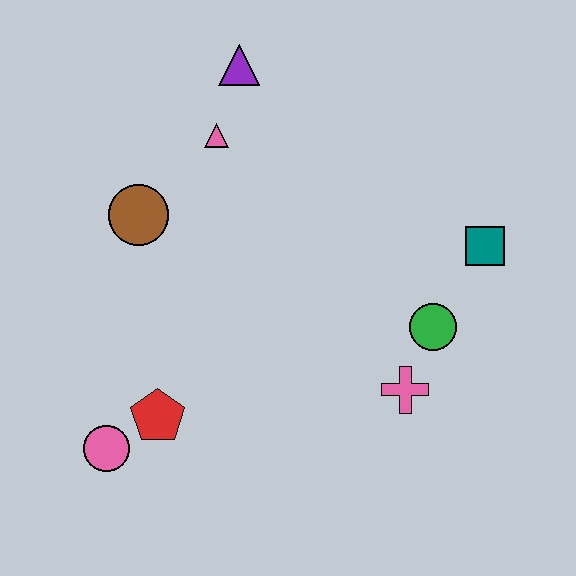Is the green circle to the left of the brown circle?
No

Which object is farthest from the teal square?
The pink circle is farthest from the teal square.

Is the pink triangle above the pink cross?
Yes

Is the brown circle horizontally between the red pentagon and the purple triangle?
No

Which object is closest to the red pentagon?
The pink circle is closest to the red pentagon.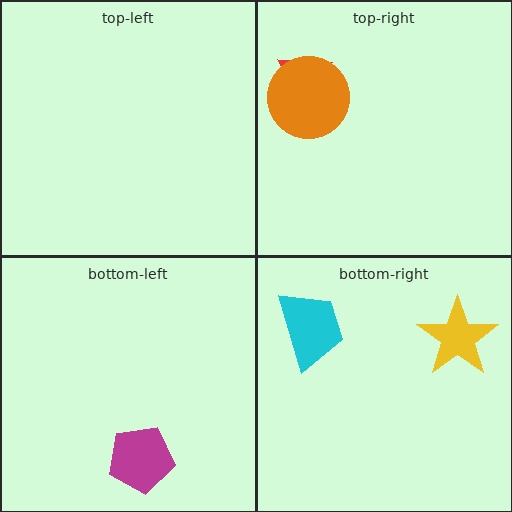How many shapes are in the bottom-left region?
1.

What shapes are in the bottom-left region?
The magenta pentagon.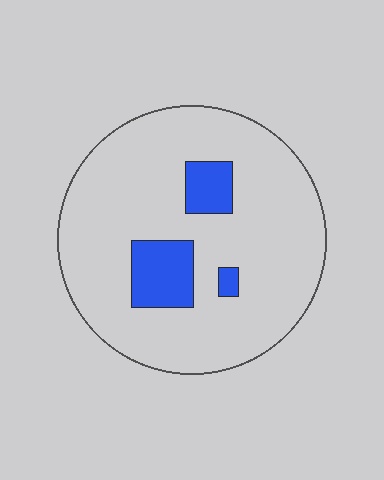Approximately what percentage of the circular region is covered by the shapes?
Approximately 15%.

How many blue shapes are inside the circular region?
3.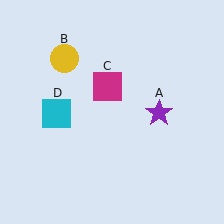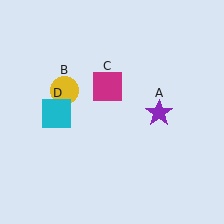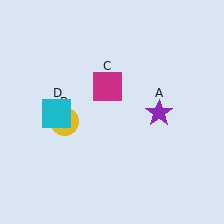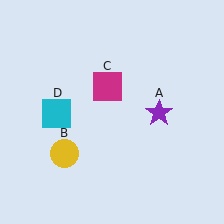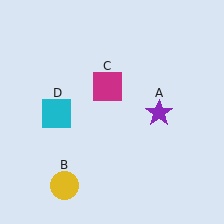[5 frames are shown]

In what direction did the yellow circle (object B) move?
The yellow circle (object B) moved down.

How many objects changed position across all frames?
1 object changed position: yellow circle (object B).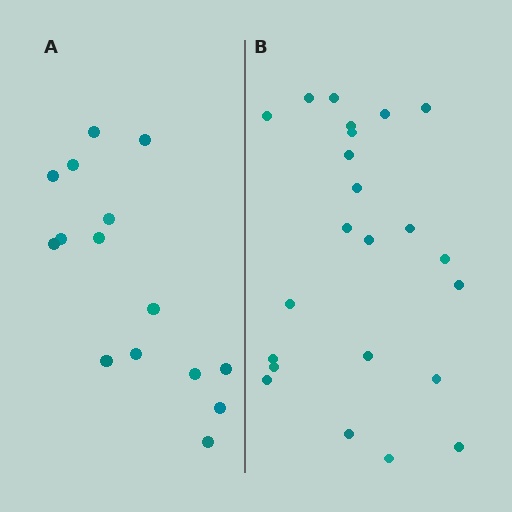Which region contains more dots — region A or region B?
Region B (the right region) has more dots.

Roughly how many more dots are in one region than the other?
Region B has roughly 8 or so more dots than region A.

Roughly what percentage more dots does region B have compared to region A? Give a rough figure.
About 55% more.